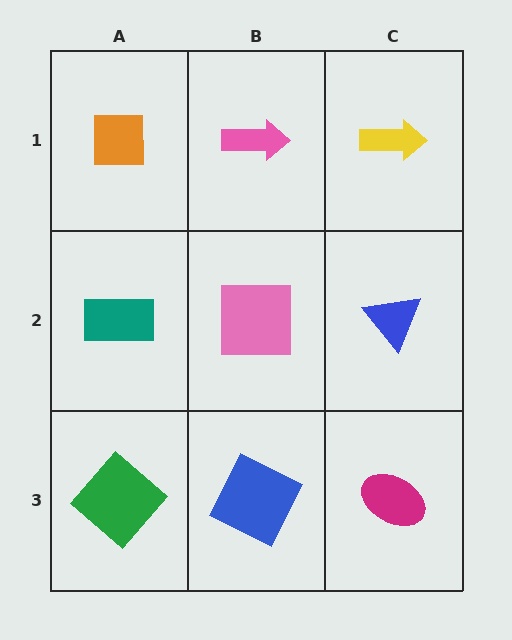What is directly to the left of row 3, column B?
A green diamond.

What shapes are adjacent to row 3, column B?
A pink square (row 2, column B), a green diamond (row 3, column A), a magenta ellipse (row 3, column C).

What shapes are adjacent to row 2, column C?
A yellow arrow (row 1, column C), a magenta ellipse (row 3, column C), a pink square (row 2, column B).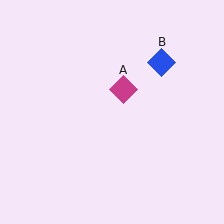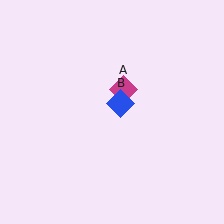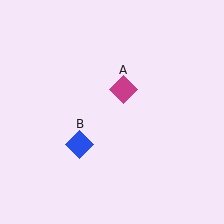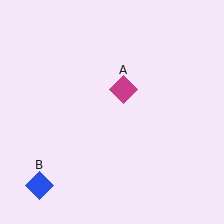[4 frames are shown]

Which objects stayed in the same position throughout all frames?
Magenta diamond (object A) remained stationary.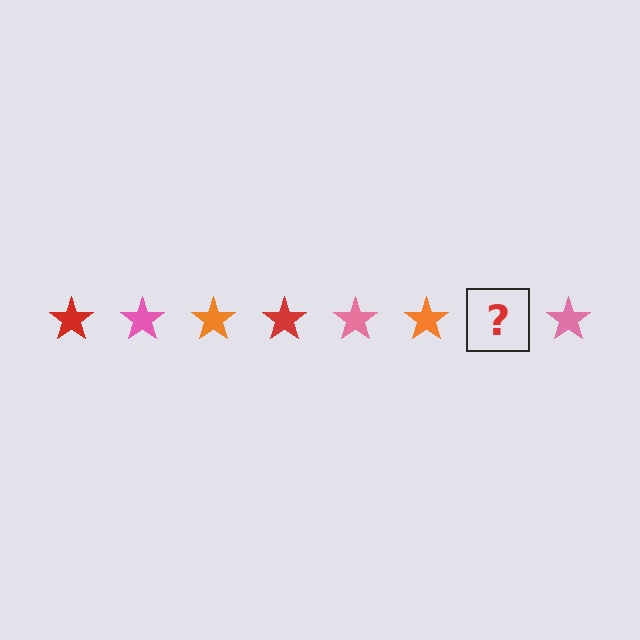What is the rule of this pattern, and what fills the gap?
The rule is that the pattern cycles through red, pink, orange stars. The gap should be filled with a red star.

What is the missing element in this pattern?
The missing element is a red star.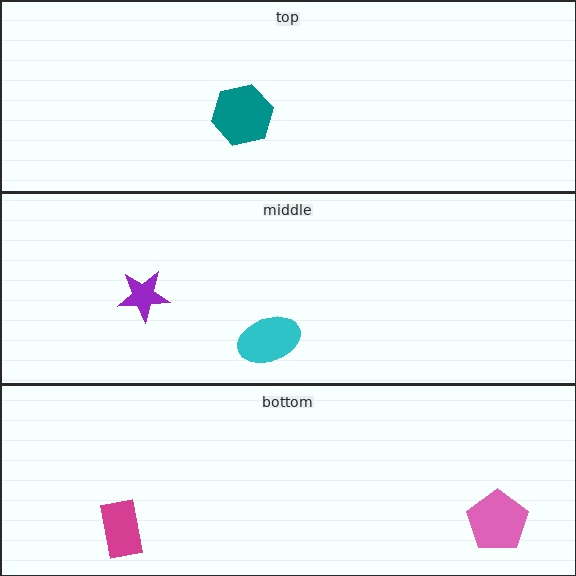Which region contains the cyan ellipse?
The middle region.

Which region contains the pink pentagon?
The bottom region.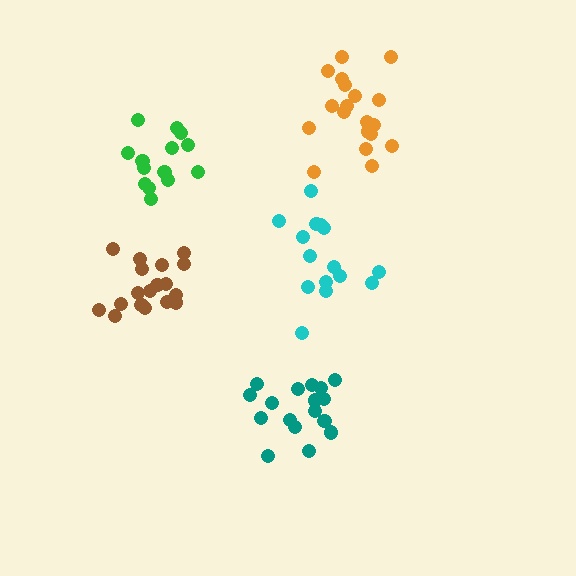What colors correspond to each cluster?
The clusters are colored: teal, orange, green, cyan, brown.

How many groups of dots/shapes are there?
There are 5 groups.